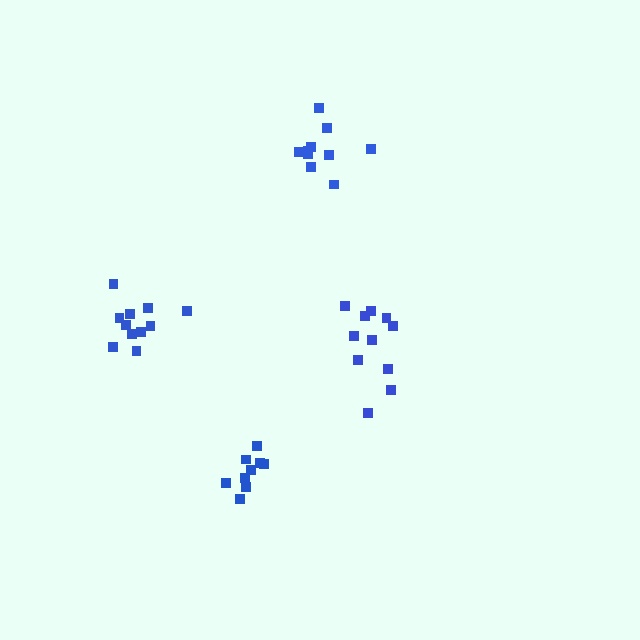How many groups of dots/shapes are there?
There are 4 groups.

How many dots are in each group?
Group 1: 11 dots, Group 2: 9 dots, Group 3: 10 dots, Group 4: 11 dots (41 total).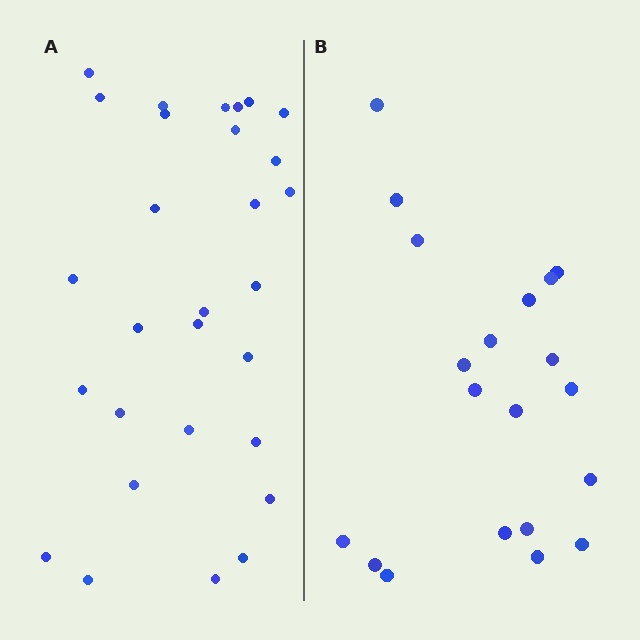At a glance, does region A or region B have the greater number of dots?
Region A (the left region) has more dots.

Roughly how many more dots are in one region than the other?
Region A has roughly 8 or so more dots than region B.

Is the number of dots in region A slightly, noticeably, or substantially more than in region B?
Region A has substantially more. The ratio is roughly 1.4 to 1.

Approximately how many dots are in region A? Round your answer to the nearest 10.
About 30 dots. (The exact count is 29, which rounds to 30.)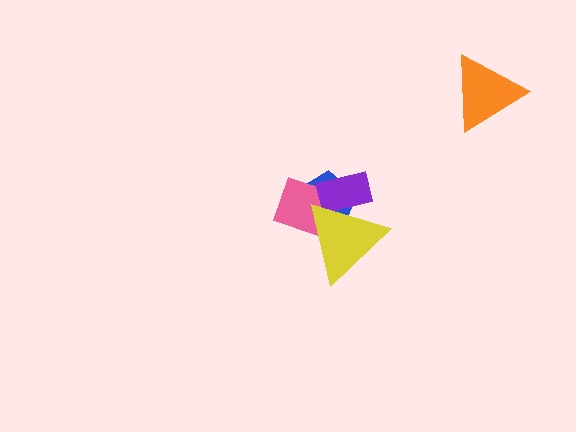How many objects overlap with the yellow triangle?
3 objects overlap with the yellow triangle.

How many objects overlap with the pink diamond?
3 objects overlap with the pink diamond.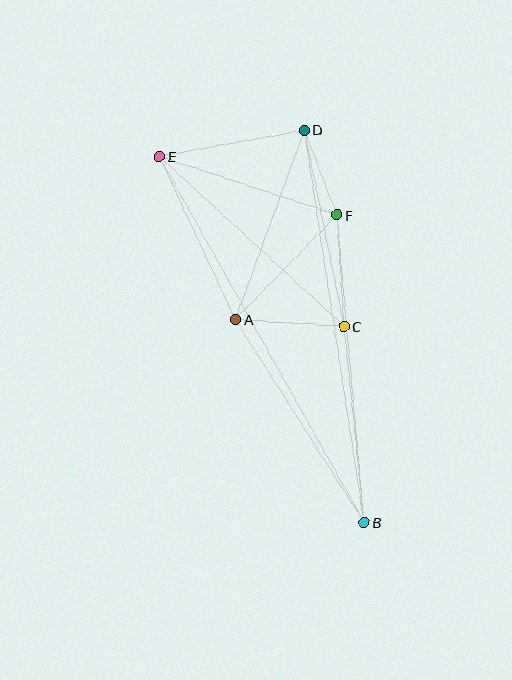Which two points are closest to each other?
Points D and F are closest to each other.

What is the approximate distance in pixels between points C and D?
The distance between C and D is approximately 200 pixels.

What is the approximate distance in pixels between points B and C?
The distance between B and C is approximately 197 pixels.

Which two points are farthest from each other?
Points B and E are farthest from each other.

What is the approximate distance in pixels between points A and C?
The distance between A and C is approximately 108 pixels.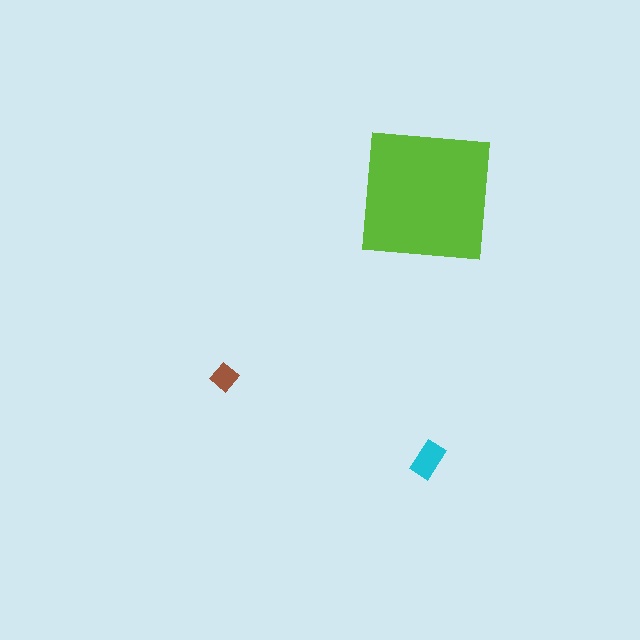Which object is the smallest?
The brown diamond.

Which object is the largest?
The lime square.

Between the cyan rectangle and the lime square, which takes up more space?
The lime square.